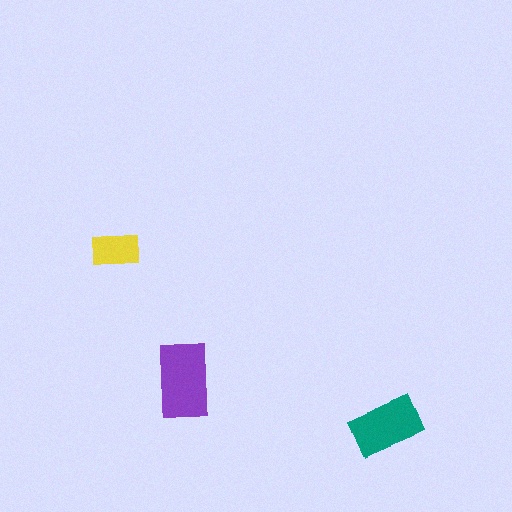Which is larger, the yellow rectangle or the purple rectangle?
The purple one.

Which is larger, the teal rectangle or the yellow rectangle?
The teal one.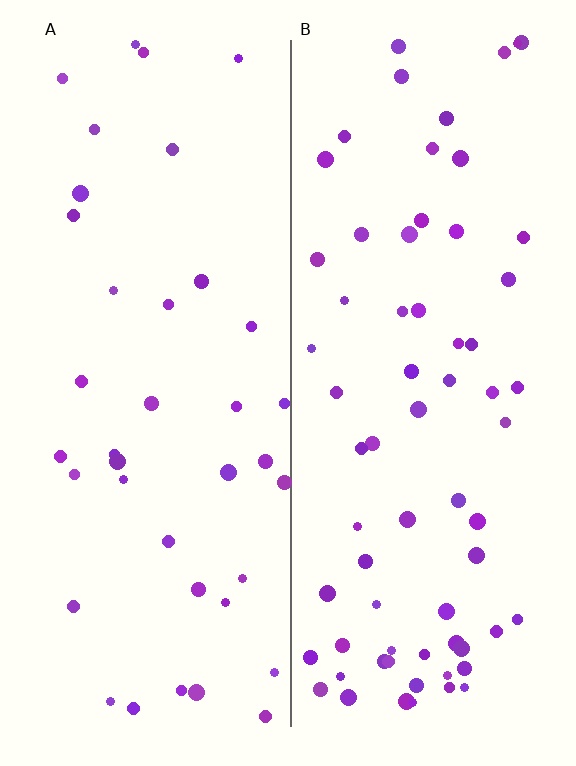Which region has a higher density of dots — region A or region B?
B (the right).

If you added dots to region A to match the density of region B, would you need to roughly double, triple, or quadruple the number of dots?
Approximately double.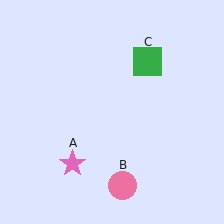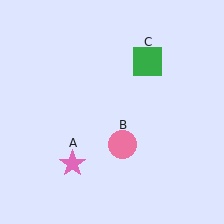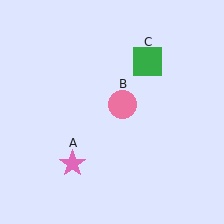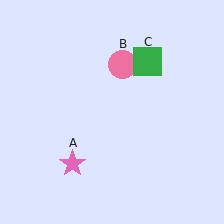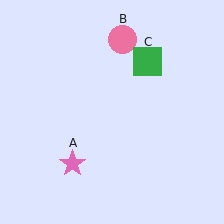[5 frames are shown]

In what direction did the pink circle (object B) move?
The pink circle (object B) moved up.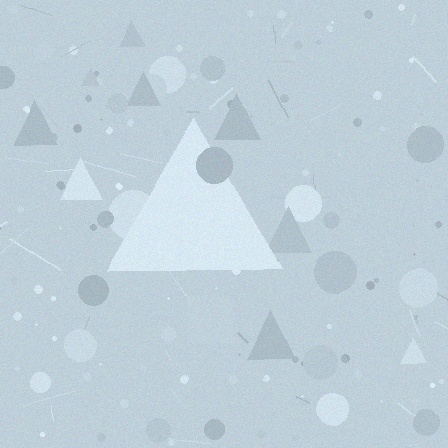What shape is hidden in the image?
A triangle is hidden in the image.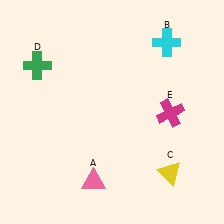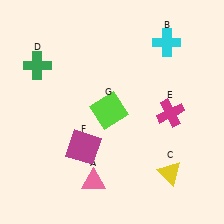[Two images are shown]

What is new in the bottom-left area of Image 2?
A magenta square (F) was added in the bottom-left area of Image 2.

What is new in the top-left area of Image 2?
A lime square (G) was added in the top-left area of Image 2.